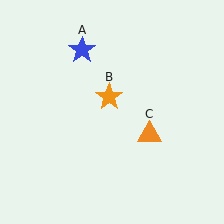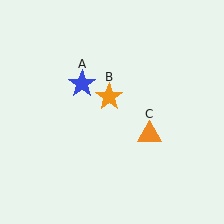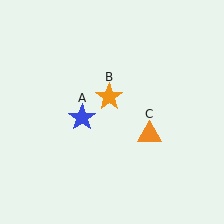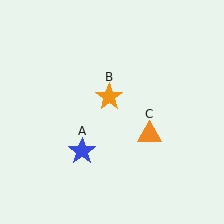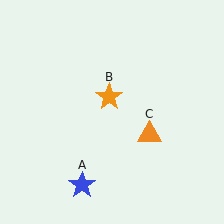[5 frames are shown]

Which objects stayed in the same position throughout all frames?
Orange star (object B) and orange triangle (object C) remained stationary.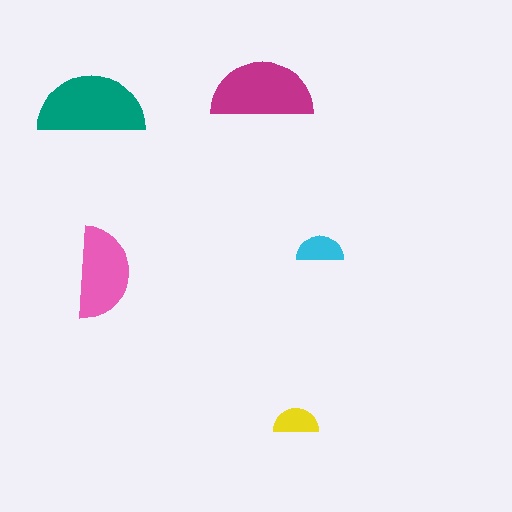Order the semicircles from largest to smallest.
the teal one, the magenta one, the pink one, the cyan one, the yellow one.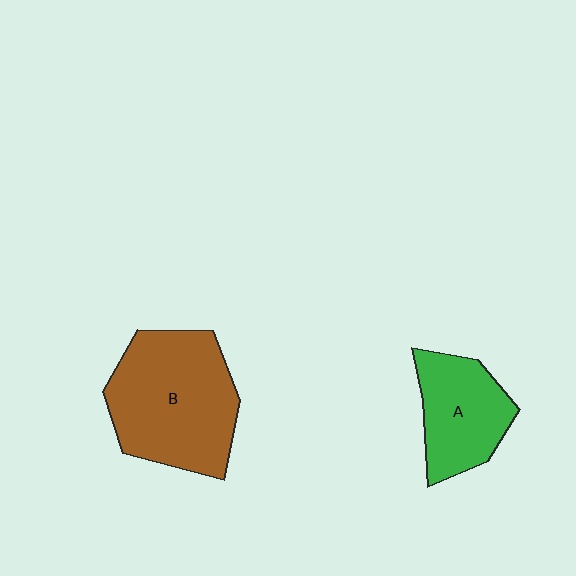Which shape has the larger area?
Shape B (brown).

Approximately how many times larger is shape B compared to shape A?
Approximately 1.7 times.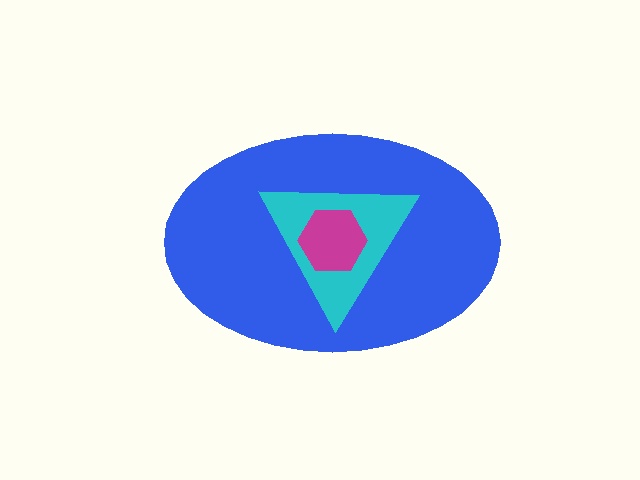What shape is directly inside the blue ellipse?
The cyan triangle.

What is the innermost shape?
The magenta hexagon.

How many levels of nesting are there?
3.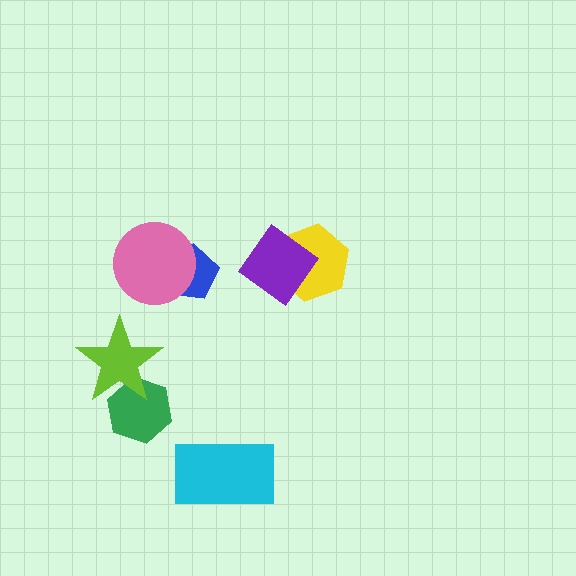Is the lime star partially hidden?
No, no other shape covers it.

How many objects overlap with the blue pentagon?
1 object overlaps with the blue pentagon.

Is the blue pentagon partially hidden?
Yes, it is partially covered by another shape.